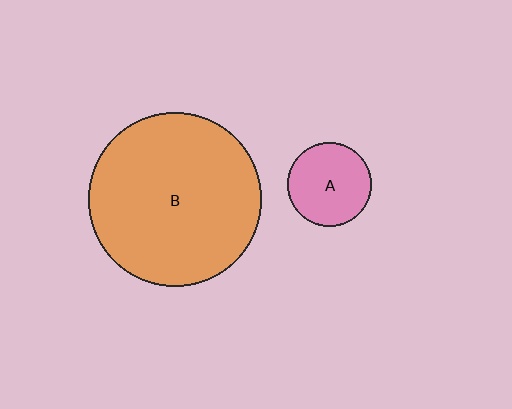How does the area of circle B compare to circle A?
Approximately 4.3 times.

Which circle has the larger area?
Circle B (orange).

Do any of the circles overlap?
No, none of the circles overlap.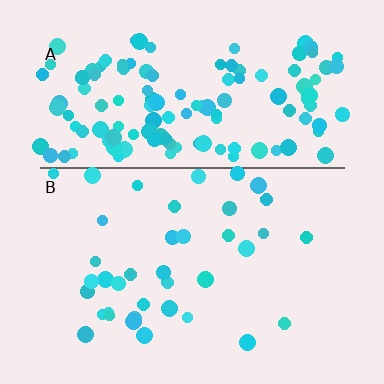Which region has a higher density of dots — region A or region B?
A (the top).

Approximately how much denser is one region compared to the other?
Approximately 3.5× — region A over region B.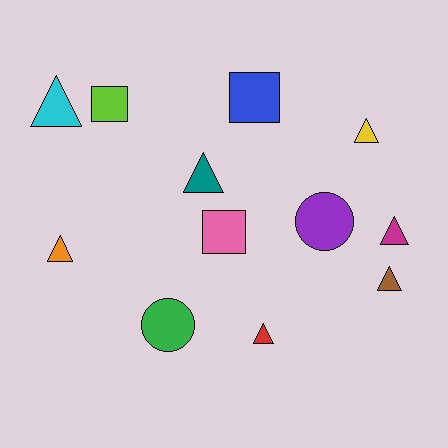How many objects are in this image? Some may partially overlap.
There are 12 objects.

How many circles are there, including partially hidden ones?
There are 2 circles.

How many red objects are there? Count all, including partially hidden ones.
There is 1 red object.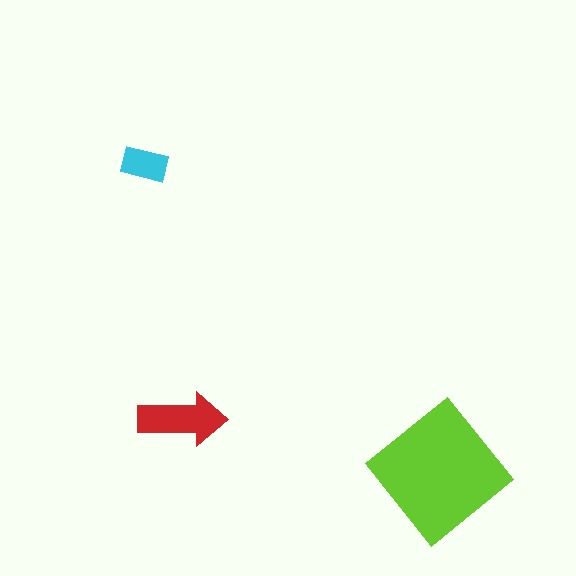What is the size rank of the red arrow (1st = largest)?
2nd.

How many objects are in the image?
There are 3 objects in the image.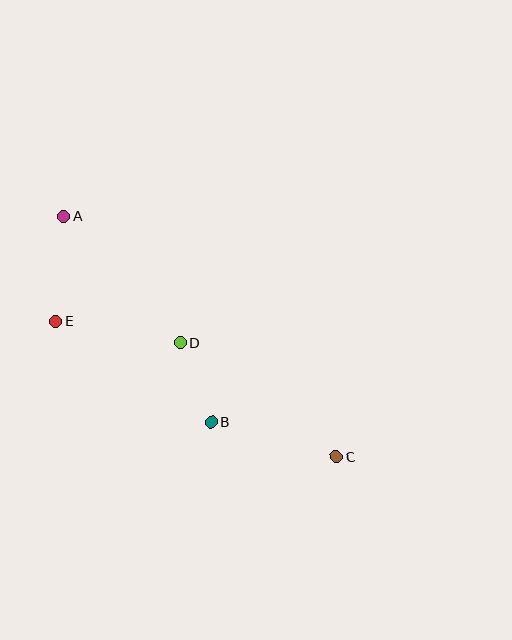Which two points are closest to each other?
Points B and D are closest to each other.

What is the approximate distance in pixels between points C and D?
The distance between C and D is approximately 193 pixels.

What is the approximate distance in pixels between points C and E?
The distance between C and E is approximately 312 pixels.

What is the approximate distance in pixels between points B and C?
The distance between B and C is approximately 129 pixels.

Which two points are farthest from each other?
Points A and C are farthest from each other.